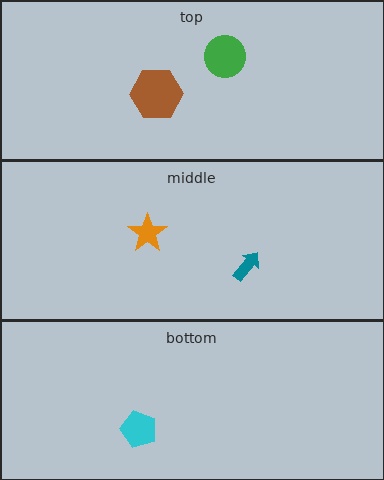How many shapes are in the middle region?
2.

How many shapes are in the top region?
2.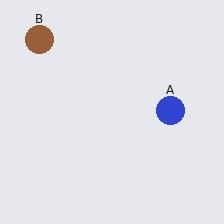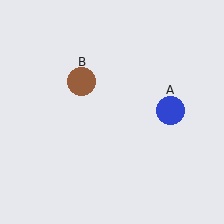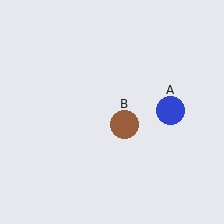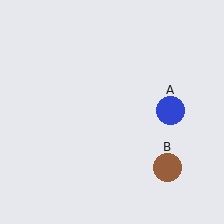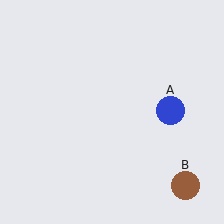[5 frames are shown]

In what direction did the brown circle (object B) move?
The brown circle (object B) moved down and to the right.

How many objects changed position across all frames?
1 object changed position: brown circle (object B).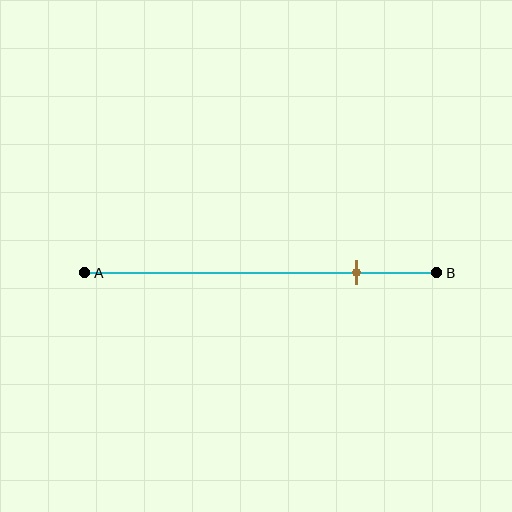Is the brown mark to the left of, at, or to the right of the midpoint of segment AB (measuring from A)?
The brown mark is to the right of the midpoint of segment AB.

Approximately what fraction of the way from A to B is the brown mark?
The brown mark is approximately 75% of the way from A to B.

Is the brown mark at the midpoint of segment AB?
No, the mark is at about 75% from A, not at the 50% midpoint.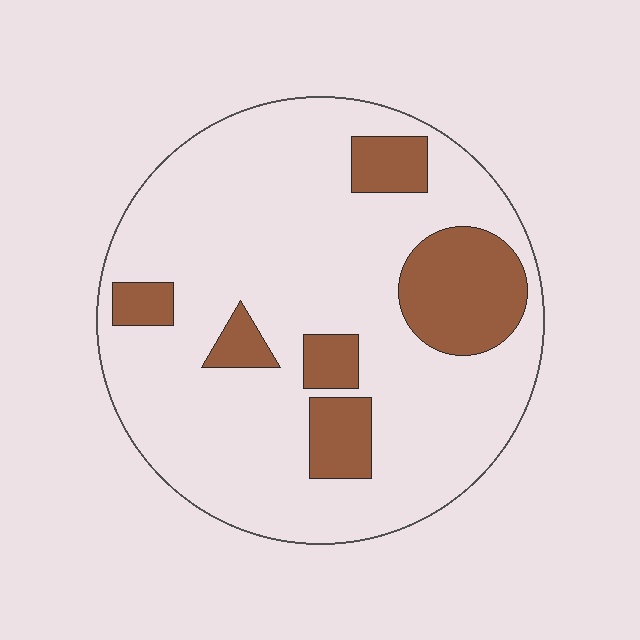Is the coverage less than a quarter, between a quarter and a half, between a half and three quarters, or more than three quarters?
Less than a quarter.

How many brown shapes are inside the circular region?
6.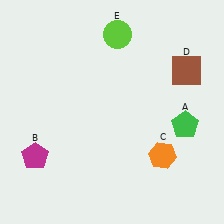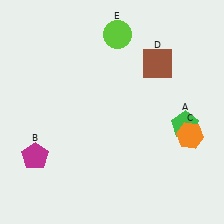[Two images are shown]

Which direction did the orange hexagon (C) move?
The orange hexagon (C) moved right.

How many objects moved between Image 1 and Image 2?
2 objects moved between the two images.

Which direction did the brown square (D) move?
The brown square (D) moved left.